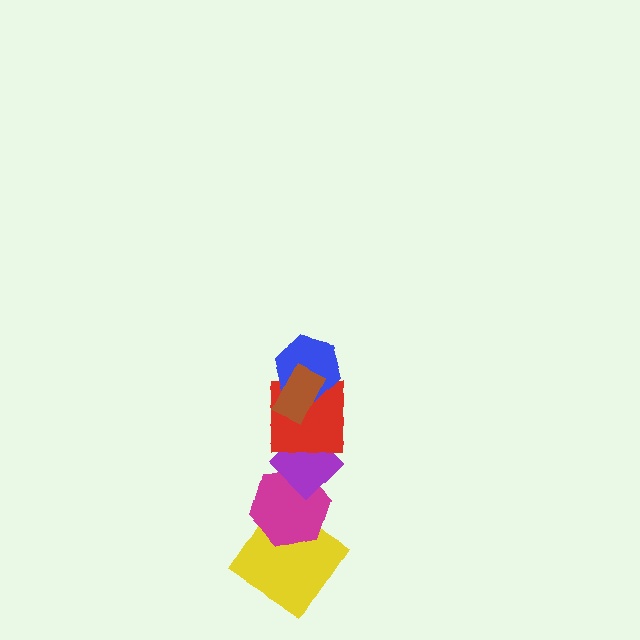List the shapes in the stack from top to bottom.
From top to bottom: the brown rectangle, the blue hexagon, the red square, the purple diamond, the magenta hexagon, the yellow diamond.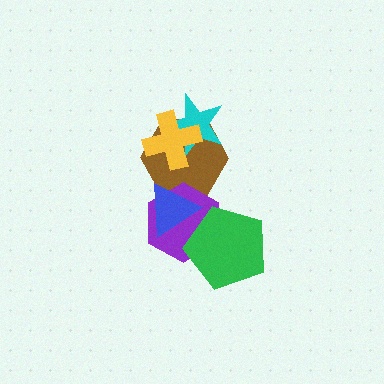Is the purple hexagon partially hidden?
Yes, it is partially covered by another shape.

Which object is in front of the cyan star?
The yellow cross is in front of the cyan star.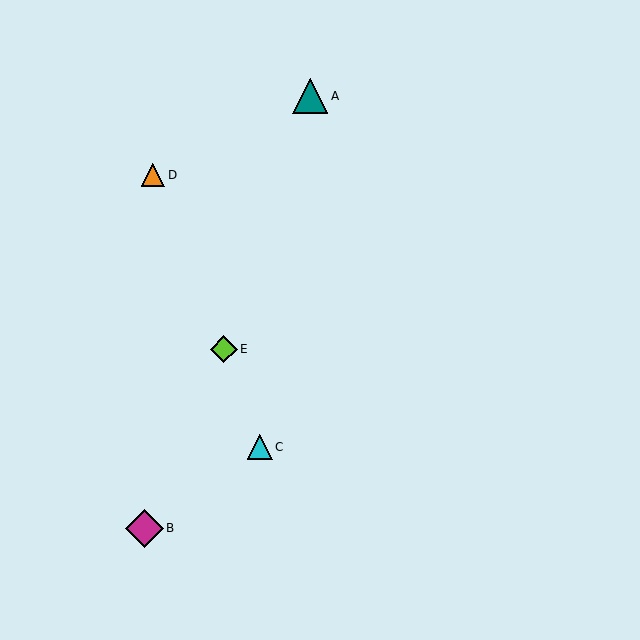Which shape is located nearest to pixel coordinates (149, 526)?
The magenta diamond (labeled B) at (145, 528) is nearest to that location.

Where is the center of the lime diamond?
The center of the lime diamond is at (224, 349).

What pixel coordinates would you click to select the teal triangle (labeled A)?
Click at (310, 96) to select the teal triangle A.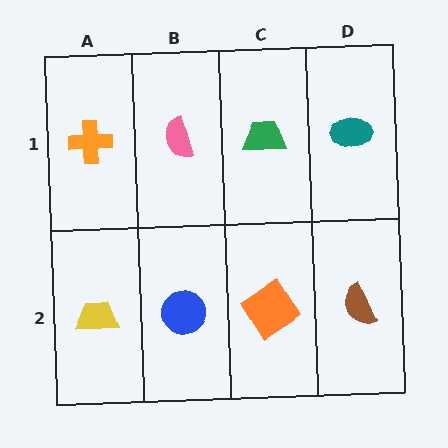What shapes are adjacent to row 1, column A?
A yellow trapezoid (row 2, column A), a pink semicircle (row 1, column B).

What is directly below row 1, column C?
An orange diamond.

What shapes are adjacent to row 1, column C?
An orange diamond (row 2, column C), a pink semicircle (row 1, column B), a teal ellipse (row 1, column D).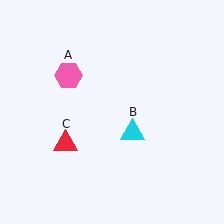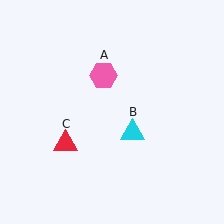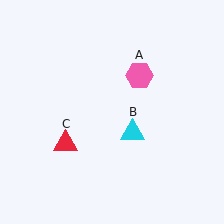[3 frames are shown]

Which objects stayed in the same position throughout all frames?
Cyan triangle (object B) and red triangle (object C) remained stationary.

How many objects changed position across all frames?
1 object changed position: pink hexagon (object A).